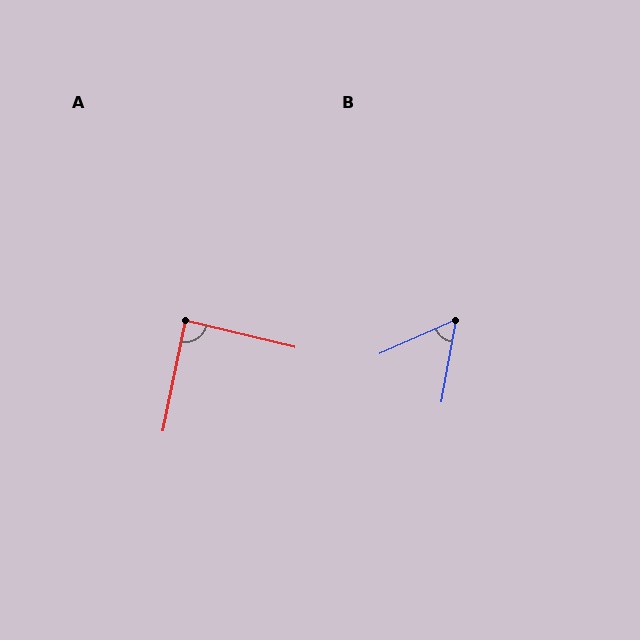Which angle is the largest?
A, at approximately 88 degrees.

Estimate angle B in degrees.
Approximately 56 degrees.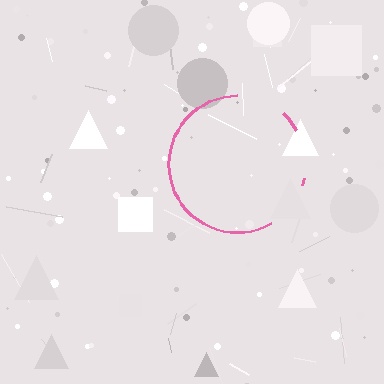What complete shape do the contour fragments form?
The contour fragments form a circle.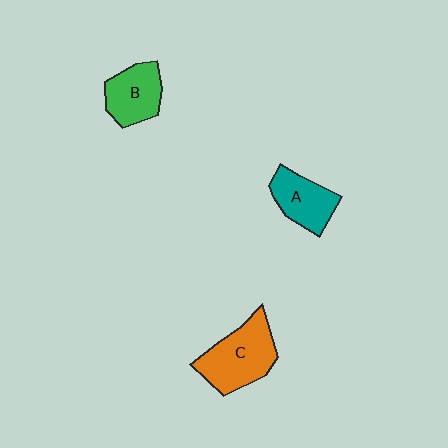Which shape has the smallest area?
Shape A (teal).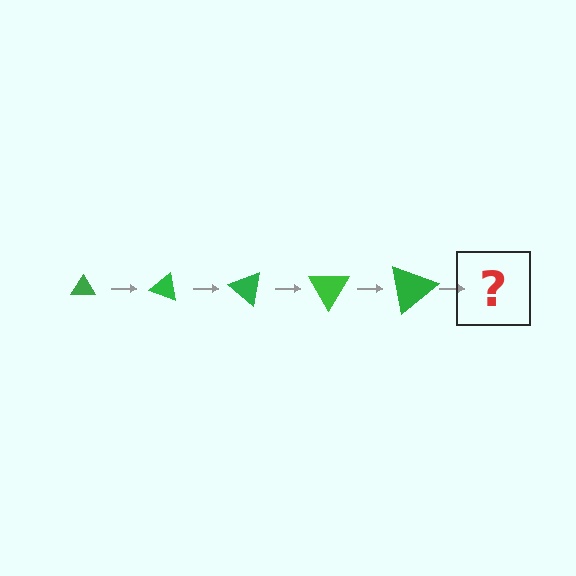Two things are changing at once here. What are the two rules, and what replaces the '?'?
The two rules are that the triangle grows larger each step and it rotates 20 degrees each step. The '?' should be a triangle, larger than the previous one and rotated 100 degrees from the start.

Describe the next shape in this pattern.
It should be a triangle, larger than the previous one and rotated 100 degrees from the start.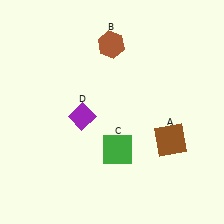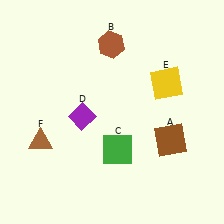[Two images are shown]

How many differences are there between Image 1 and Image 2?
There are 2 differences between the two images.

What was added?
A yellow square (E), a brown triangle (F) were added in Image 2.